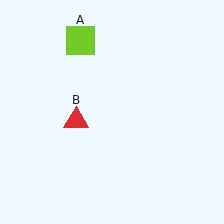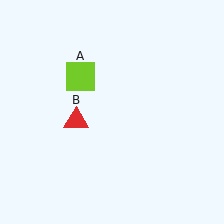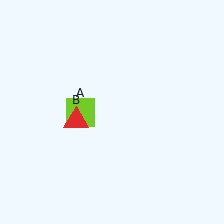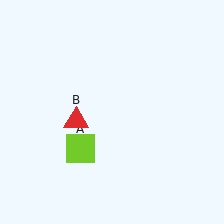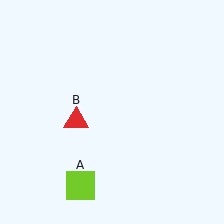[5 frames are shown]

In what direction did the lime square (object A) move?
The lime square (object A) moved down.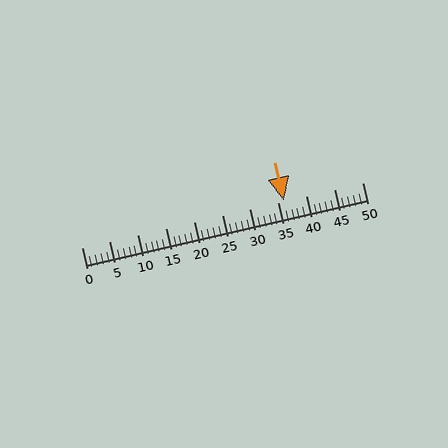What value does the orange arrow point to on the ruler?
The orange arrow points to approximately 36.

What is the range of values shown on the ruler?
The ruler shows values from 0 to 50.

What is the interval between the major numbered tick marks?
The major tick marks are spaced 5 units apart.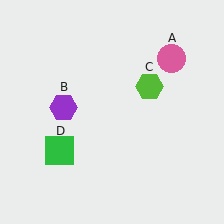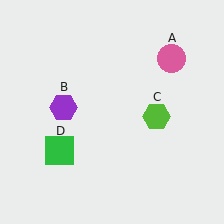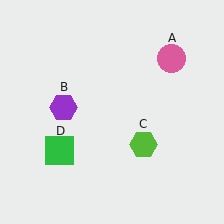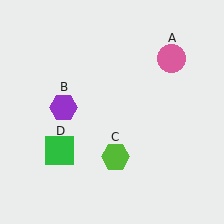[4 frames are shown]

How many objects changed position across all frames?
1 object changed position: lime hexagon (object C).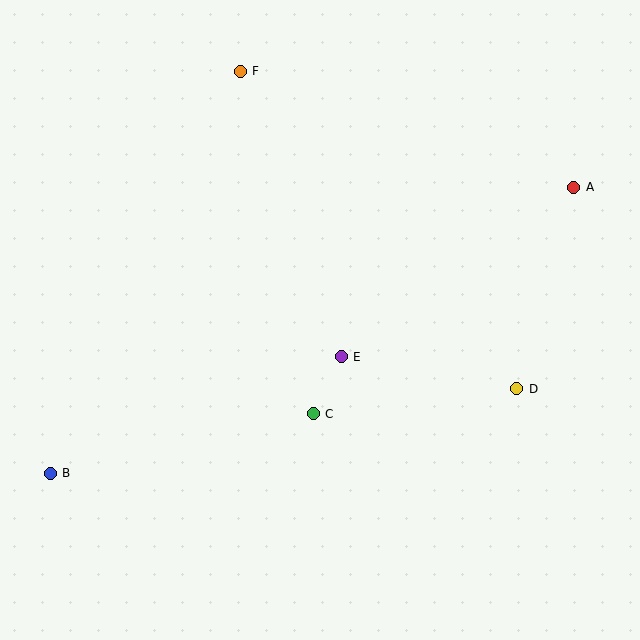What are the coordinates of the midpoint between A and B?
The midpoint between A and B is at (312, 331).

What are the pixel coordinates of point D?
Point D is at (517, 389).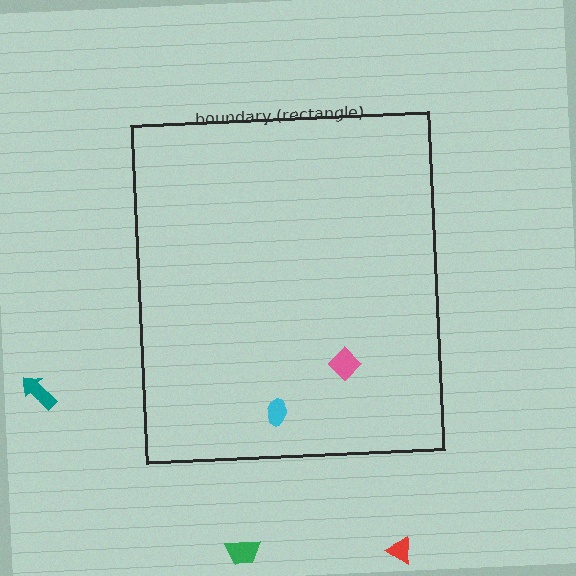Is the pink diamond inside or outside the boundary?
Inside.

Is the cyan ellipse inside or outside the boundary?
Inside.